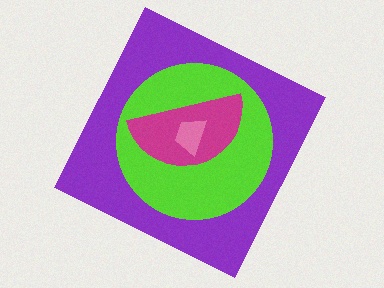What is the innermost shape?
The pink trapezoid.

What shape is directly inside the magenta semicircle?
The pink trapezoid.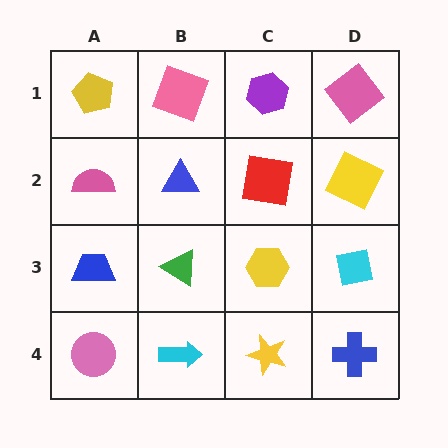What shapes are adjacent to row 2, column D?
A pink diamond (row 1, column D), a cyan square (row 3, column D), a red square (row 2, column C).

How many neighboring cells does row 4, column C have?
3.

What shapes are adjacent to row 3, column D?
A yellow square (row 2, column D), a blue cross (row 4, column D), a yellow hexagon (row 3, column C).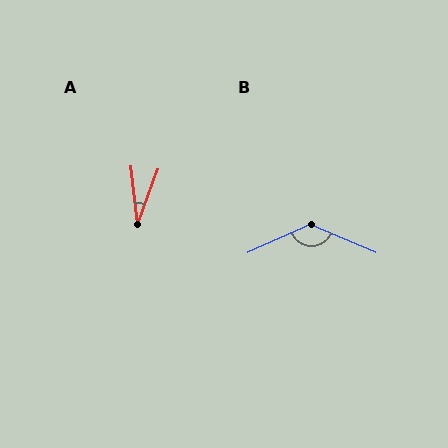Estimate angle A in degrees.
Approximately 27 degrees.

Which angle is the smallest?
A, at approximately 27 degrees.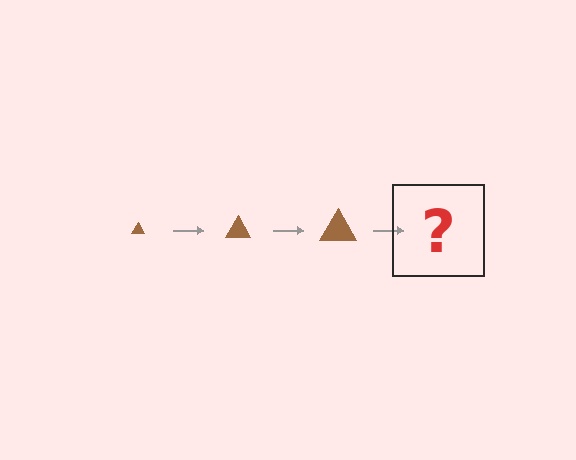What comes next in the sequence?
The next element should be a brown triangle, larger than the previous one.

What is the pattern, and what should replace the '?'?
The pattern is that the triangle gets progressively larger each step. The '?' should be a brown triangle, larger than the previous one.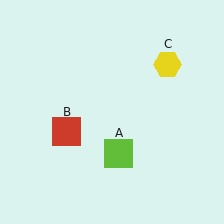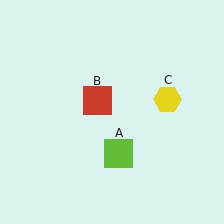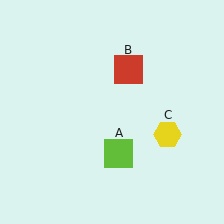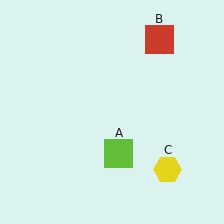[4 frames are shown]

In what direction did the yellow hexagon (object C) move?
The yellow hexagon (object C) moved down.